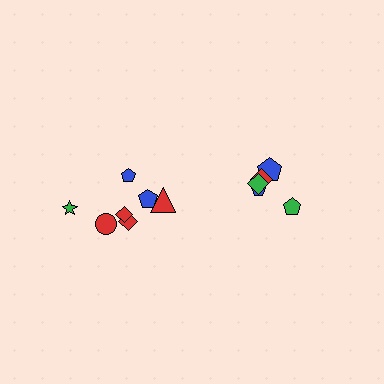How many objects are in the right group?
There are 5 objects.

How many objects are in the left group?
There are 7 objects.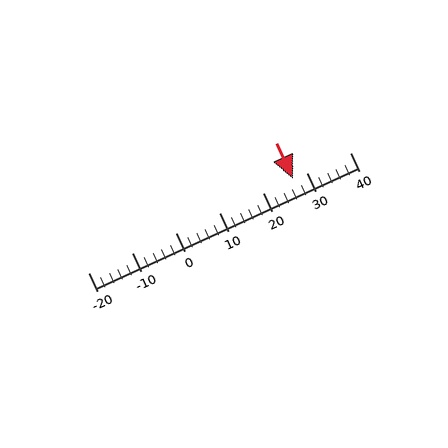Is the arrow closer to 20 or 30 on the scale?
The arrow is closer to 30.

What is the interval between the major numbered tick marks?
The major tick marks are spaced 10 units apart.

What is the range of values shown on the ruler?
The ruler shows values from -20 to 40.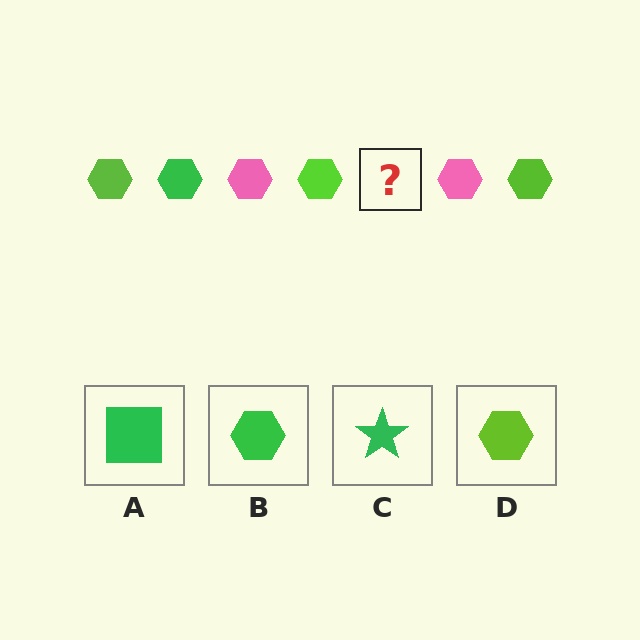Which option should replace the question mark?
Option B.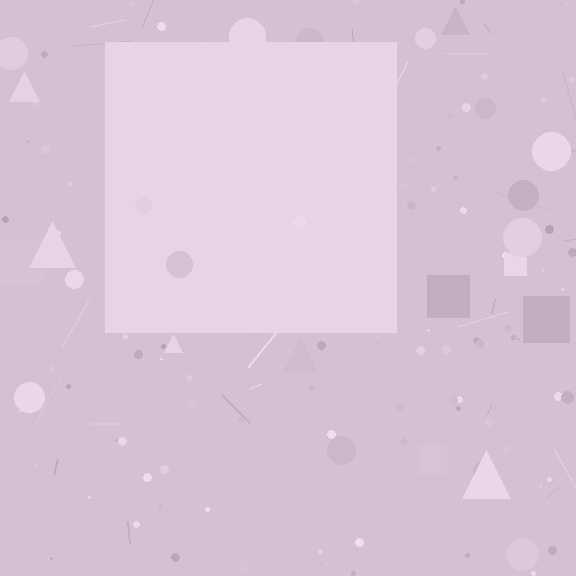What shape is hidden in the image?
A square is hidden in the image.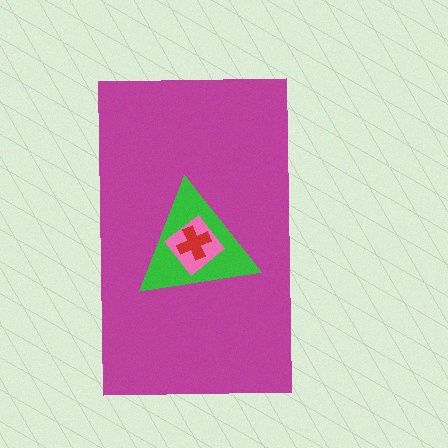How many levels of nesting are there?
4.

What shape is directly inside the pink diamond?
The red cross.